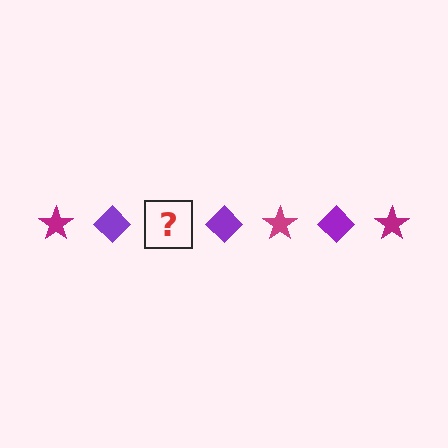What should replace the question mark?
The question mark should be replaced with a magenta star.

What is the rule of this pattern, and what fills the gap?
The rule is that the pattern alternates between magenta star and purple diamond. The gap should be filled with a magenta star.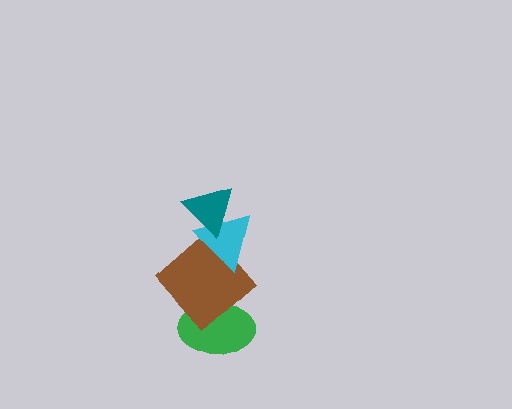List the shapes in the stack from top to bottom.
From top to bottom: the teal triangle, the cyan triangle, the brown diamond, the green ellipse.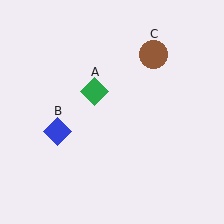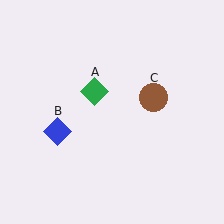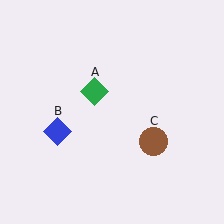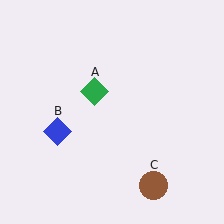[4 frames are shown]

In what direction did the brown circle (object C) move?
The brown circle (object C) moved down.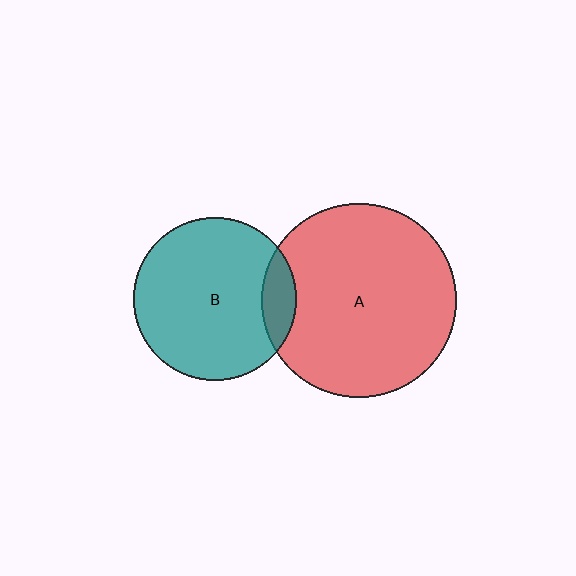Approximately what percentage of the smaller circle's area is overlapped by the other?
Approximately 10%.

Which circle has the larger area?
Circle A (red).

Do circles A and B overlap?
Yes.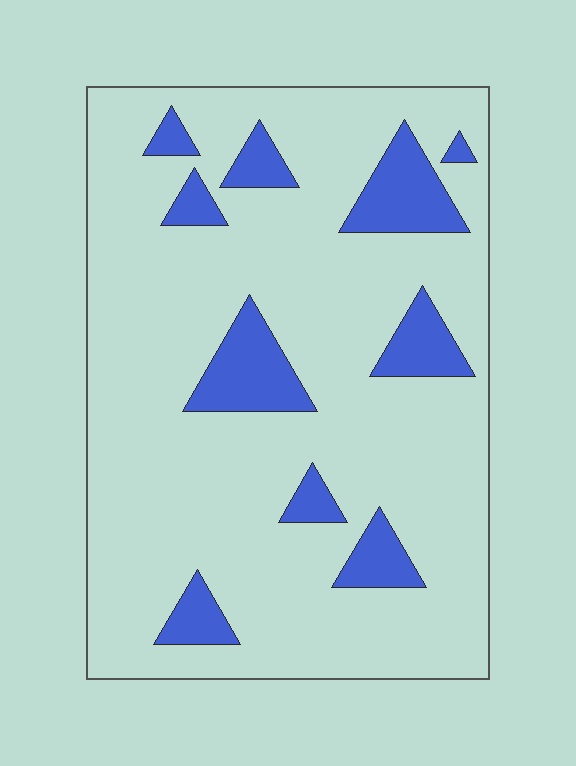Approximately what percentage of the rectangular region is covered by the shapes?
Approximately 15%.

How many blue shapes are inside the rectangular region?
10.